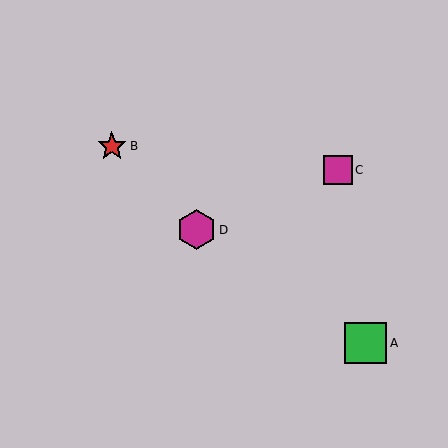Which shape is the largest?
The green square (labeled A) is the largest.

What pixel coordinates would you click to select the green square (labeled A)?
Click at (366, 343) to select the green square A.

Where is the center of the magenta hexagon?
The center of the magenta hexagon is at (197, 230).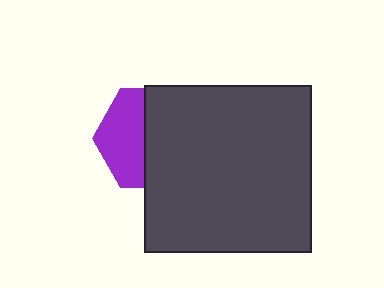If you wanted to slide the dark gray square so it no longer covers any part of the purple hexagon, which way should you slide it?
Slide it right — that is the most direct way to separate the two shapes.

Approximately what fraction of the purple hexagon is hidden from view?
Roughly 57% of the purple hexagon is hidden behind the dark gray square.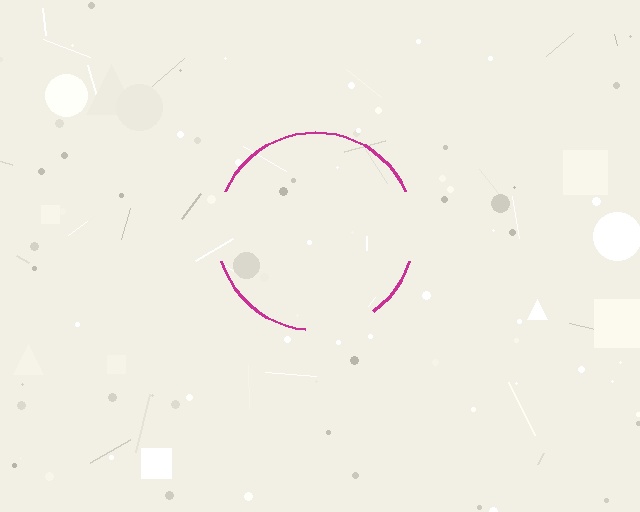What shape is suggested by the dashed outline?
The dashed outline suggests a circle.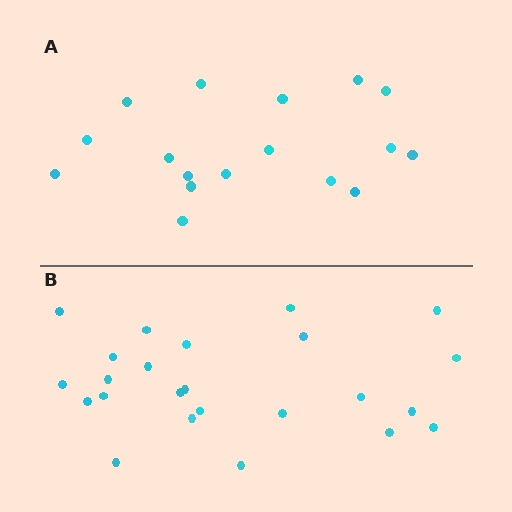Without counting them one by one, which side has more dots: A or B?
Region B (the bottom region) has more dots.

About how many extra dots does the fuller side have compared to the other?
Region B has roughly 8 or so more dots than region A.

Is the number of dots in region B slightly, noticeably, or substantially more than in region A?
Region B has noticeably more, but not dramatically so. The ratio is roughly 1.4 to 1.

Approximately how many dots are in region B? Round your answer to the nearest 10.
About 20 dots. (The exact count is 24, which rounds to 20.)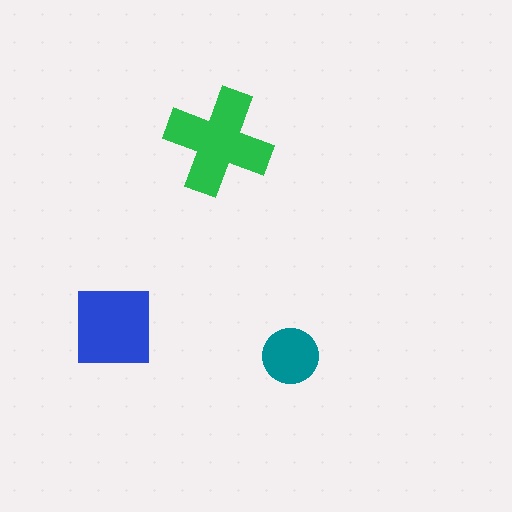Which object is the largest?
The green cross.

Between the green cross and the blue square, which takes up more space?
The green cross.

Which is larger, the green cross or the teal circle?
The green cross.